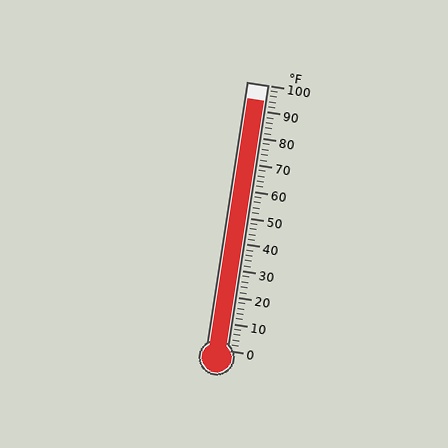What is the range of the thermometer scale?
The thermometer scale ranges from 0°F to 100°F.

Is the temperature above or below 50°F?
The temperature is above 50°F.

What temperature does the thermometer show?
The thermometer shows approximately 94°F.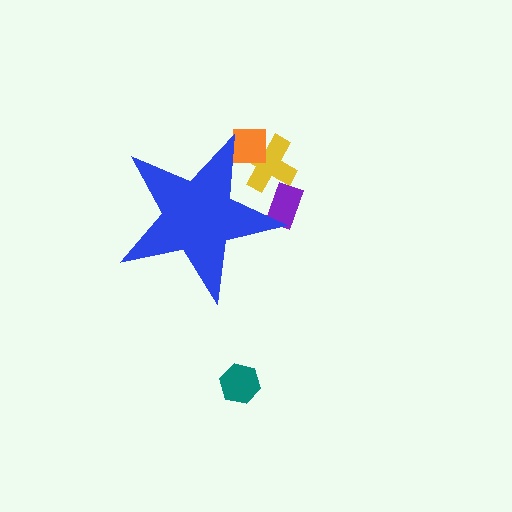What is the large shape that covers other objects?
A blue star.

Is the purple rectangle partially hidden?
Yes, the purple rectangle is partially hidden behind the blue star.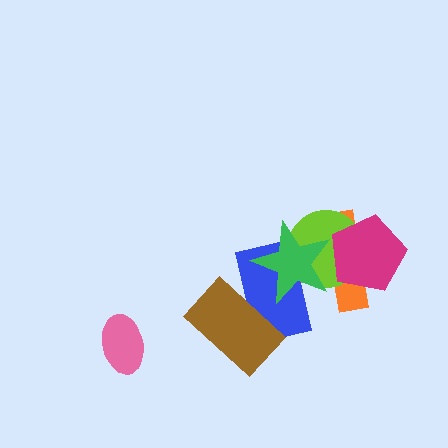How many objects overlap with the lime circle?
4 objects overlap with the lime circle.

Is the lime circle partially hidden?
Yes, it is partially covered by another shape.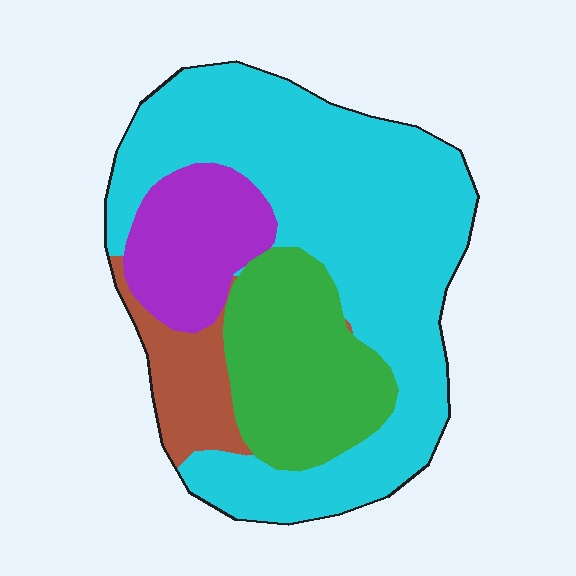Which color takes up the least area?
Brown, at roughly 10%.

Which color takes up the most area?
Cyan, at roughly 55%.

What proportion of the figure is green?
Green covers 21% of the figure.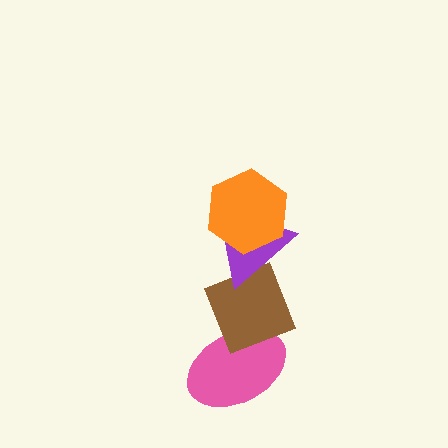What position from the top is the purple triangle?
The purple triangle is 2nd from the top.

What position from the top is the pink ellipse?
The pink ellipse is 4th from the top.